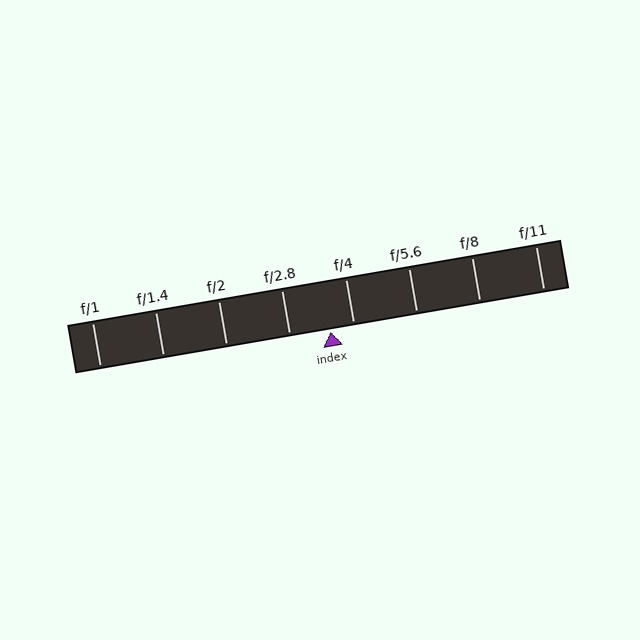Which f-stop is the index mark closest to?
The index mark is closest to f/4.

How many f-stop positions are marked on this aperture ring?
There are 8 f-stop positions marked.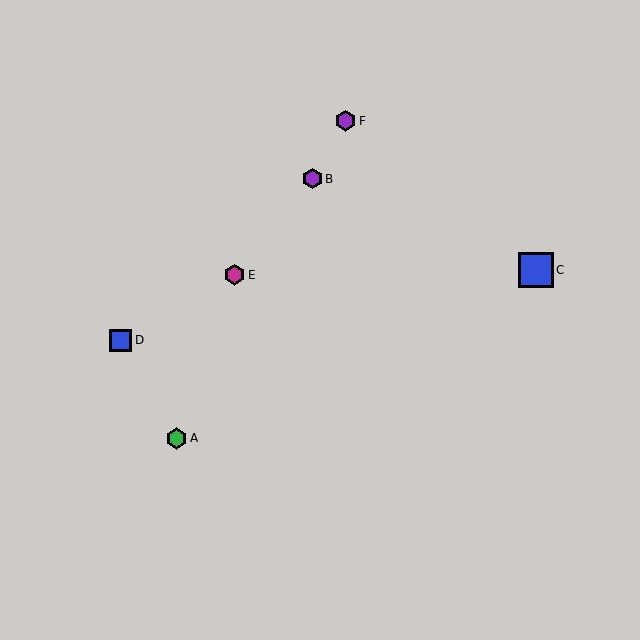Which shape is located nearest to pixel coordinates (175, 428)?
The green hexagon (labeled A) at (176, 438) is nearest to that location.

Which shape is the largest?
The blue square (labeled C) is the largest.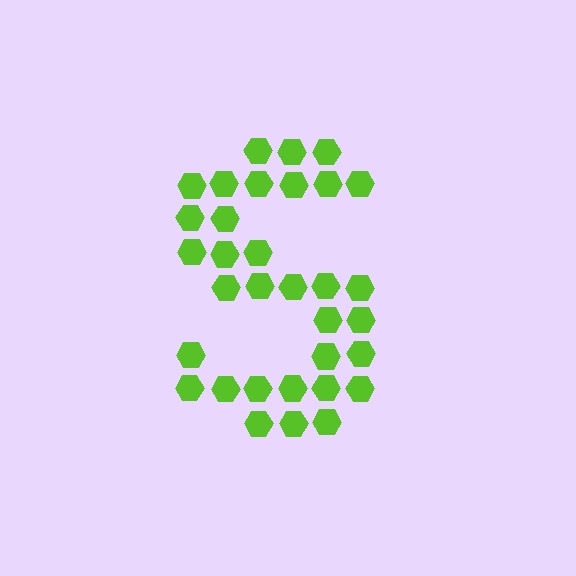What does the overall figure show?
The overall figure shows the letter S.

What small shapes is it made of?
It is made of small hexagons.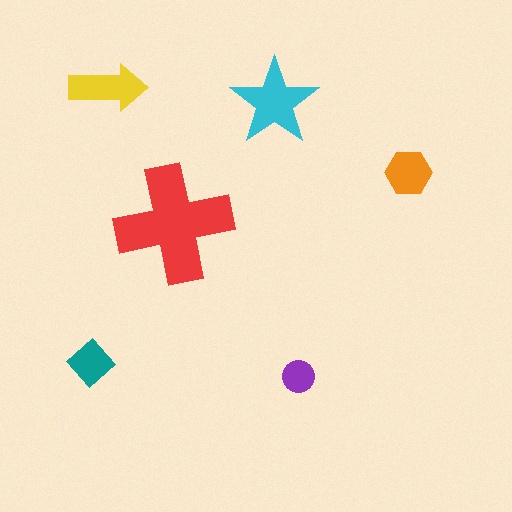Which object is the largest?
The red cross.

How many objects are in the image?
There are 6 objects in the image.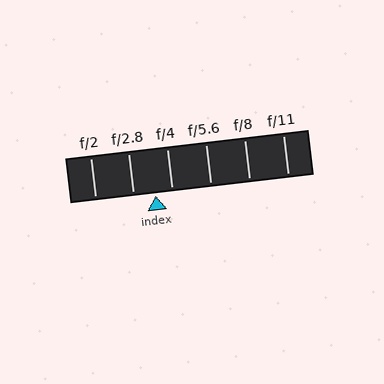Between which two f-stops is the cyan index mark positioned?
The index mark is between f/2.8 and f/4.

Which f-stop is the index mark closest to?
The index mark is closest to f/4.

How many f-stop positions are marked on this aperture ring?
There are 6 f-stop positions marked.